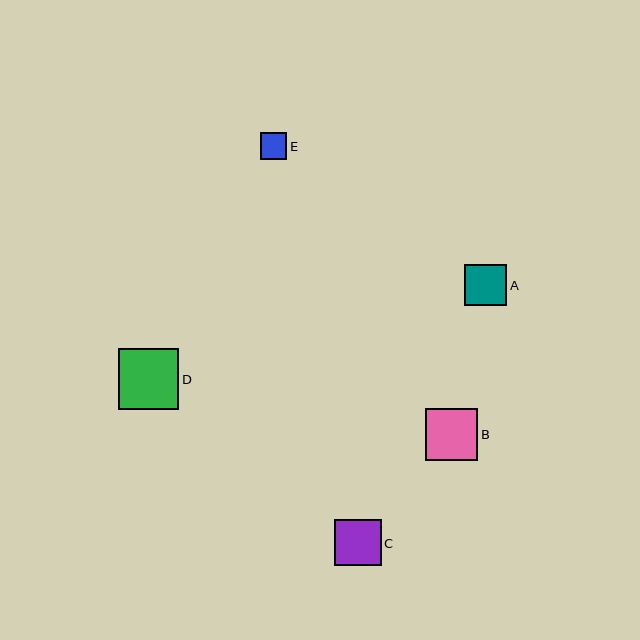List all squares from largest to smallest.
From largest to smallest: D, B, C, A, E.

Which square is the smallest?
Square E is the smallest with a size of approximately 26 pixels.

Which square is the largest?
Square D is the largest with a size of approximately 60 pixels.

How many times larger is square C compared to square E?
Square C is approximately 1.8 times the size of square E.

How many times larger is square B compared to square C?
Square B is approximately 1.1 times the size of square C.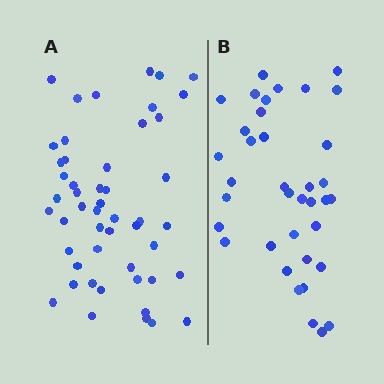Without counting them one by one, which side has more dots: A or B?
Region A (the left region) has more dots.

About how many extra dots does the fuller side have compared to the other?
Region A has approximately 15 more dots than region B.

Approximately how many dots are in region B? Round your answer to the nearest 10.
About 40 dots. (The exact count is 37, which rounds to 40.)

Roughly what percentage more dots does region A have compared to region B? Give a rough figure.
About 35% more.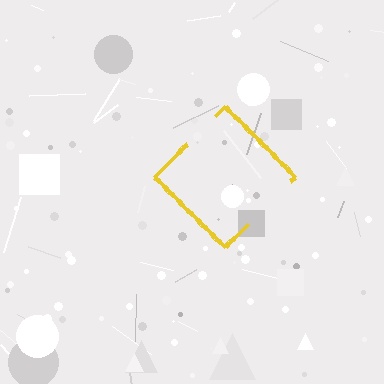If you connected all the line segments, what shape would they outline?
They would outline a diamond.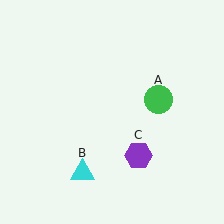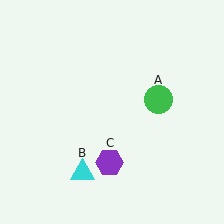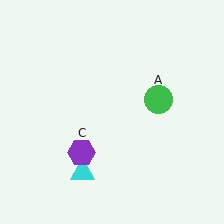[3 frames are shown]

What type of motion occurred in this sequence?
The purple hexagon (object C) rotated clockwise around the center of the scene.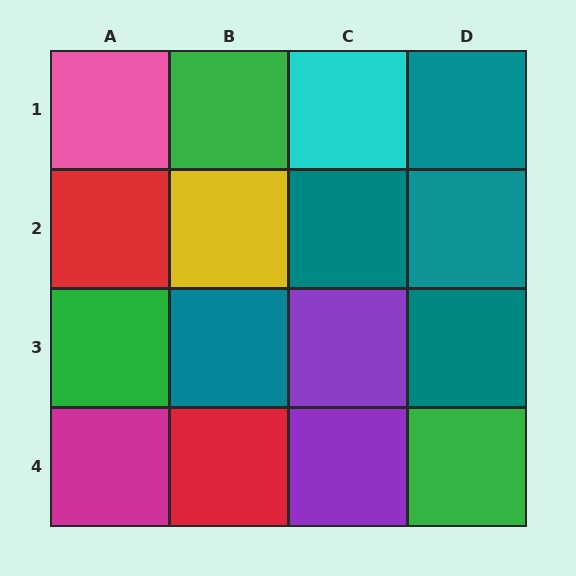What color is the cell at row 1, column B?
Green.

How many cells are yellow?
1 cell is yellow.